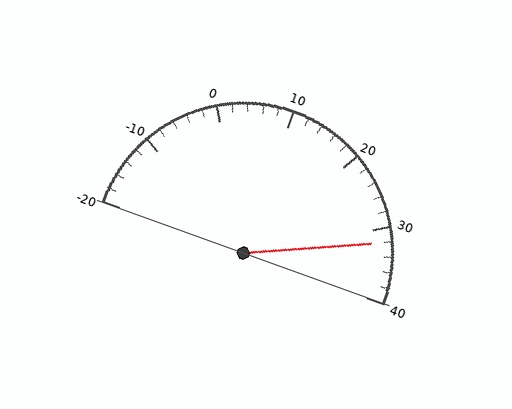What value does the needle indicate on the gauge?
The needle indicates approximately 32.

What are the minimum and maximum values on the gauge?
The gauge ranges from -20 to 40.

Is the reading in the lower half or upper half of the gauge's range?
The reading is in the upper half of the range (-20 to 40).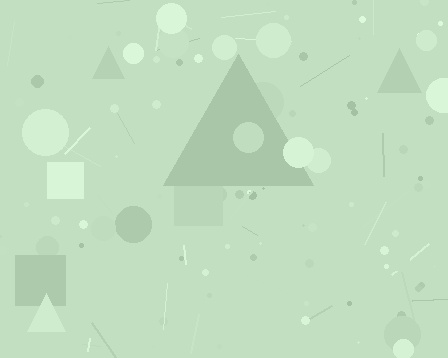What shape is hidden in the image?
A triangle is hidden in the image.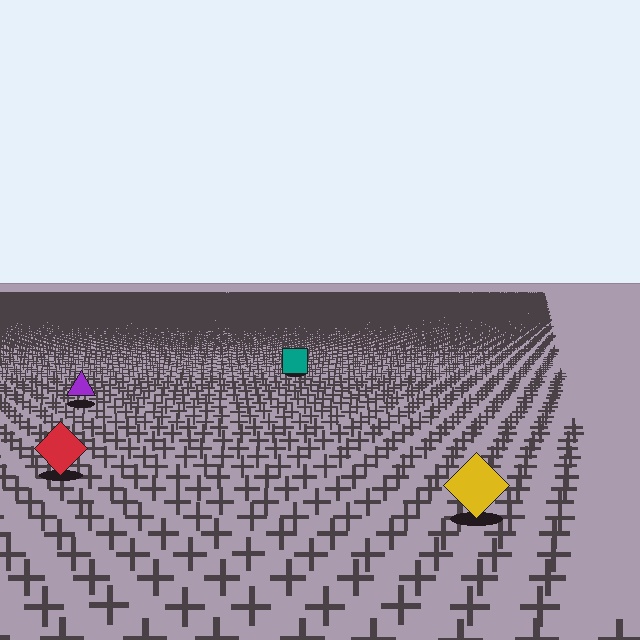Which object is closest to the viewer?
The yellow diamond is closest. The texture marks near it are larger and more spread out.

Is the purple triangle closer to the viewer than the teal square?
Yes. The purple triangle is closer — you can tell from the texture gradient: the ground texture is coarser near it.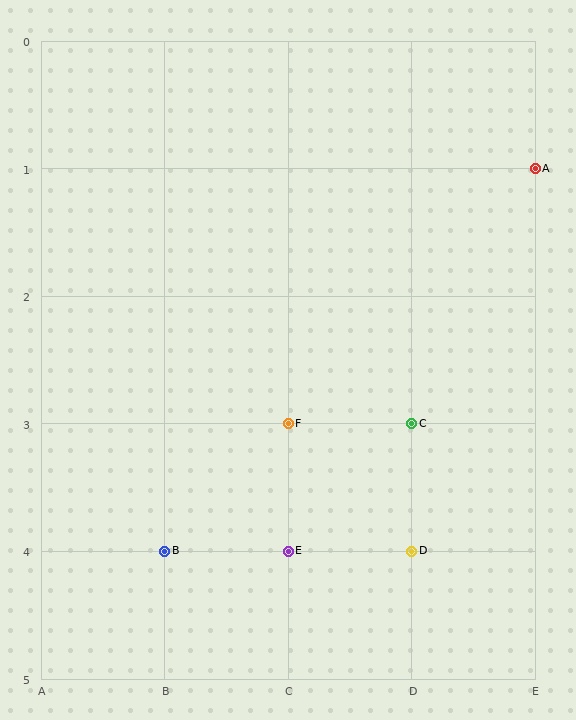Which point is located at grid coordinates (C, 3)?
Point F is at (C, 3).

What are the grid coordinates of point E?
Point E is at grid coordinates (C, 4).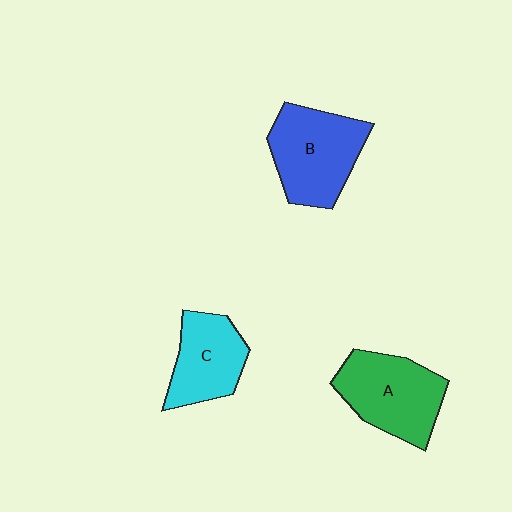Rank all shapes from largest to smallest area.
From largest to smallest: B (blue), A (green), C (cyan).